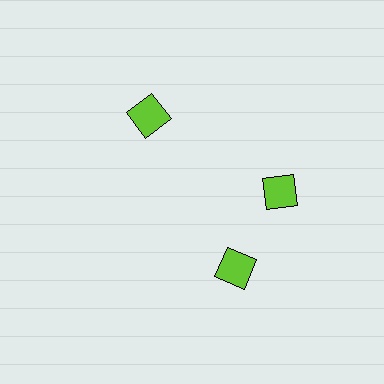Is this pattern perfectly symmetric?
No. The 3 lime diamonds are arranged in a ring, but one element near the 7 o'clock position is rotated out of alignment along the ring, breaking the 3-fold rotational symmetry.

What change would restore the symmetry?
The symmetry would be restored by rotating it back into even spacing with its neighbors so that all 3 diamonds sit at equal angles and equal distance from the center.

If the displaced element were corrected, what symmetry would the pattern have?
It would have 3-fold rotational symmetry — the pattern would map onto itself every 120 degrees.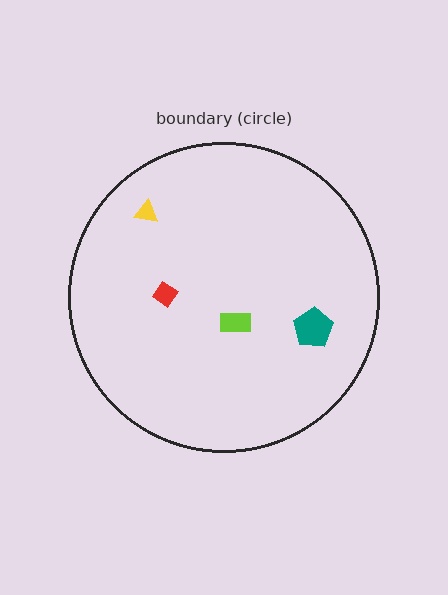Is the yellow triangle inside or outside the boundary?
Inside.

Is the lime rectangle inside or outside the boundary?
Inside.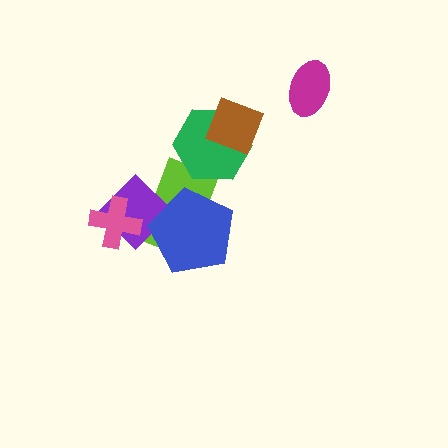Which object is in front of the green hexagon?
The brown diamond is in front of the green hexagon.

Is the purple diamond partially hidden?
Yes, it is partially covered by another shape.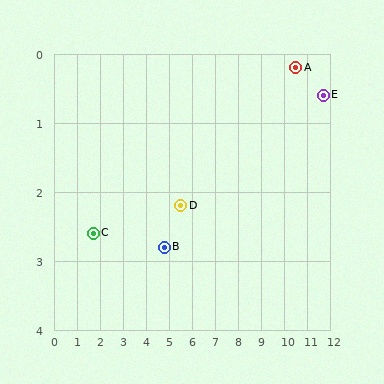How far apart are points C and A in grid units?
Points C and A are about 9.1 grid units apart.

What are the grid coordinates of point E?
Point E is at approximately (11.7, 0.6).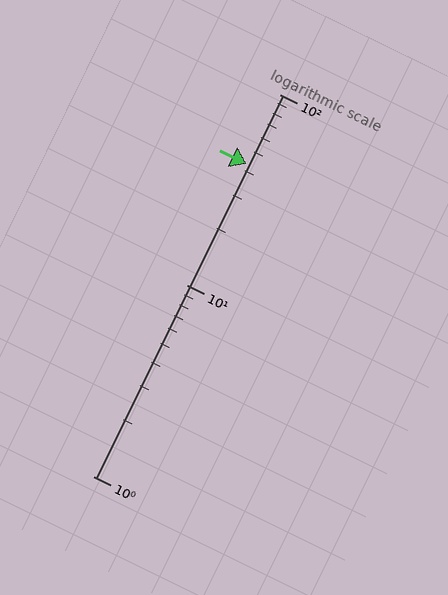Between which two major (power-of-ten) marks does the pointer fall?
The pointer is between 10 and 100.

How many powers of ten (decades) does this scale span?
The scale spans 2 decades, from 1 to 100.